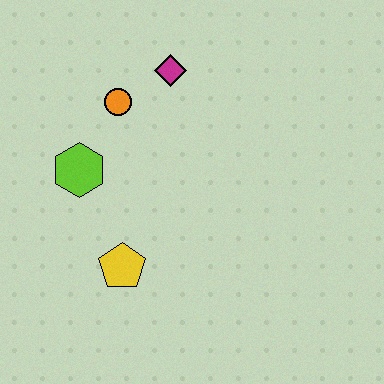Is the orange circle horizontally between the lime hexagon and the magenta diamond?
Yes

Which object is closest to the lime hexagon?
The orange circle is closest to the lime hexagon.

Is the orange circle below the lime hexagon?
No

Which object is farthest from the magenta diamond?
The yellow pentagon is farthest from the magenta diamond.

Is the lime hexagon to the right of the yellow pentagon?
No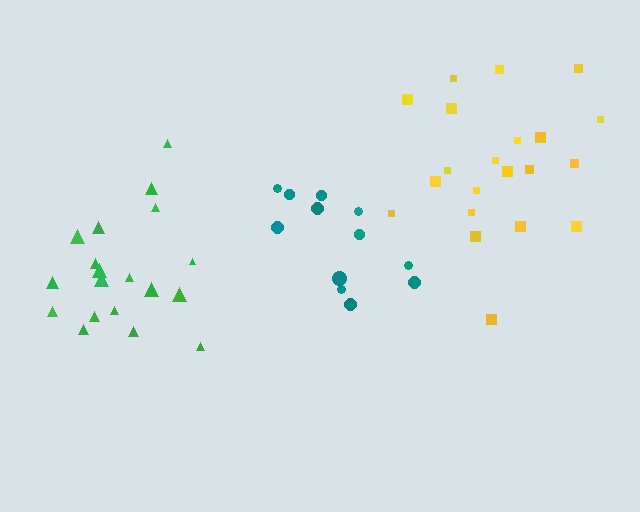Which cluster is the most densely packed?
Green.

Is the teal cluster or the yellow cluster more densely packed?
Yellow.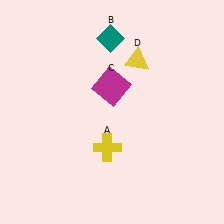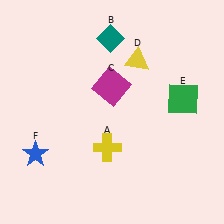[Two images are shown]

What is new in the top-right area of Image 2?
A green square (E) was added in the top-right area of Image 2.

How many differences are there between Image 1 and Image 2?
There are 2 differences between the two images.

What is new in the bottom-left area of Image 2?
A blue star (F) was added in the bottom-left area of Image 2.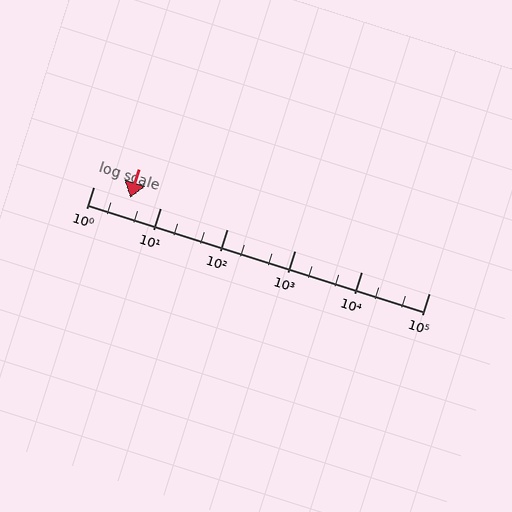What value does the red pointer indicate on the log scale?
The pointer indicates approximately 3.5.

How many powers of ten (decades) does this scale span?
The scale spans 5 decades, from 1 to 100000.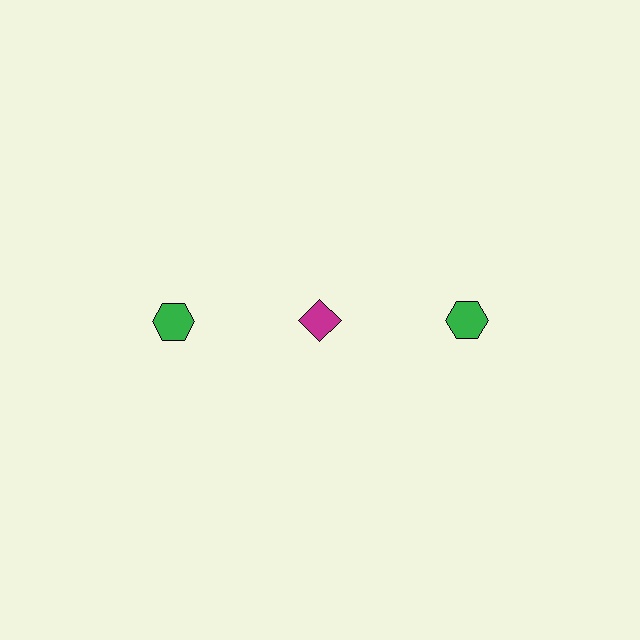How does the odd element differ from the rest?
It differs in both color (magenta instead of green) and shape (diamond instead of hexagon).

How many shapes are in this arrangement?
There are 3 shapes arranged in a grid pattern.